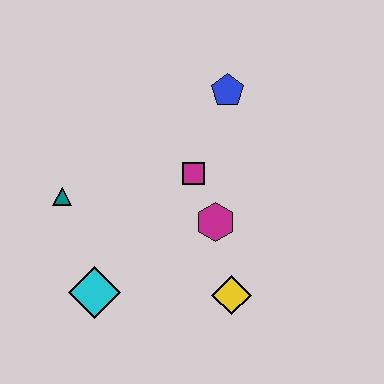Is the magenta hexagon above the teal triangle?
No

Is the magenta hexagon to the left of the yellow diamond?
Yes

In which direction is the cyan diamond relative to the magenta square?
The cyan diamond is below the magenta square.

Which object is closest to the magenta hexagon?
The magenta square is closest to the magenta hexagon.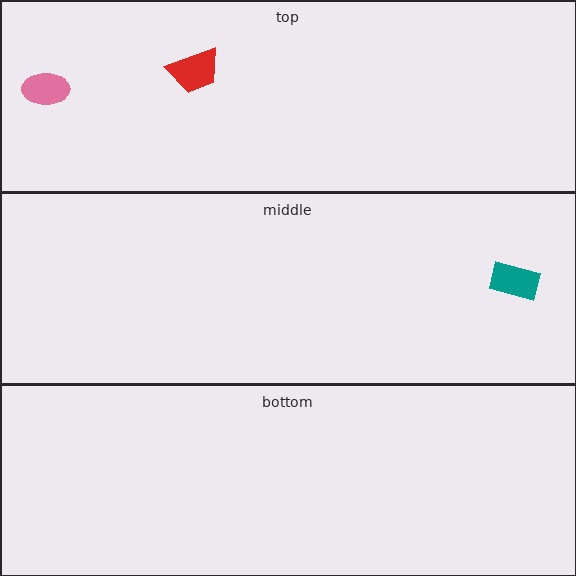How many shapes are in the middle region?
1.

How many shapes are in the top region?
2.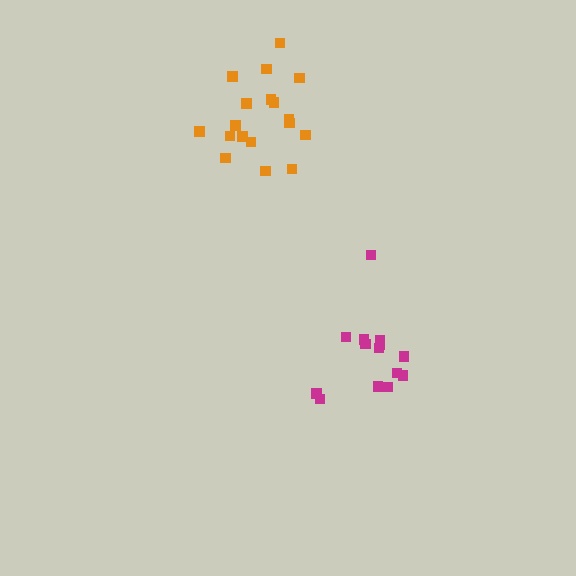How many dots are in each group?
Group 1: 14 dots, Group 2: 18 dots (32 total).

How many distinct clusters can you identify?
There are 2 distinct clusters.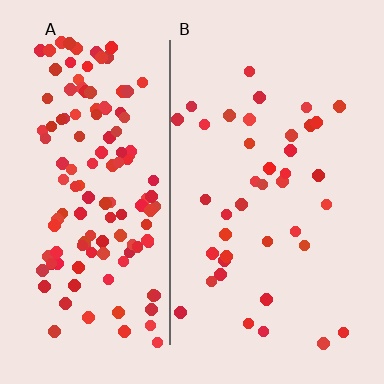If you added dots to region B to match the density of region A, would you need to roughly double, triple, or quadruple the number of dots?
Approximately triple.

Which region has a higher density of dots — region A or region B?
A (the left).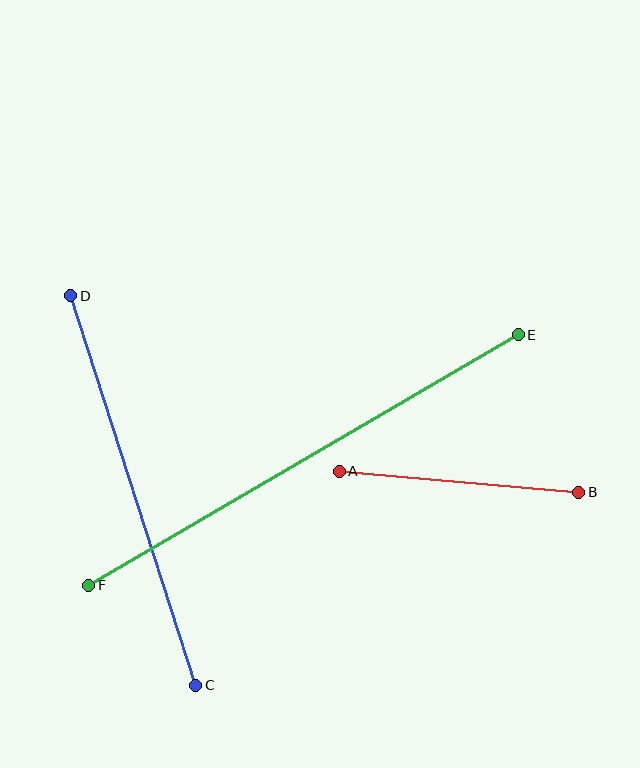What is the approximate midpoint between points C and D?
The midpoint is at approximately (133, 491) pixels.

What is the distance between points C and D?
The distance is approximately 409 pixels.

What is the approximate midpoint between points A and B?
The midpoint is at approximately (459, 482) pixels.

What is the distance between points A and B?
The distance is approximately 240 pixels.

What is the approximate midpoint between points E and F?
The midpoint is at approximately (304, 460) pixels.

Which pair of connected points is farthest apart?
Points E and F are farthest apart.